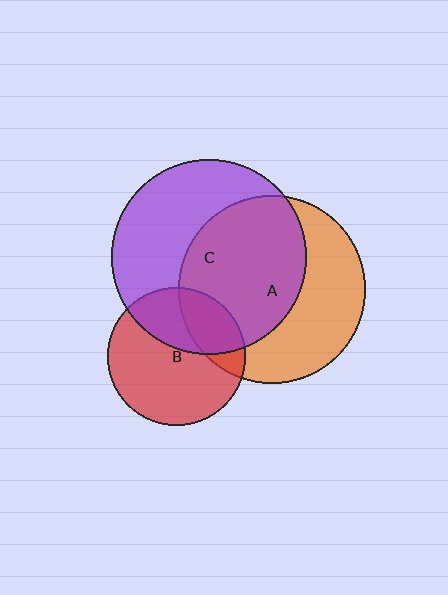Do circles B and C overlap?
Yes.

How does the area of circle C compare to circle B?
Approximately 2.0 times.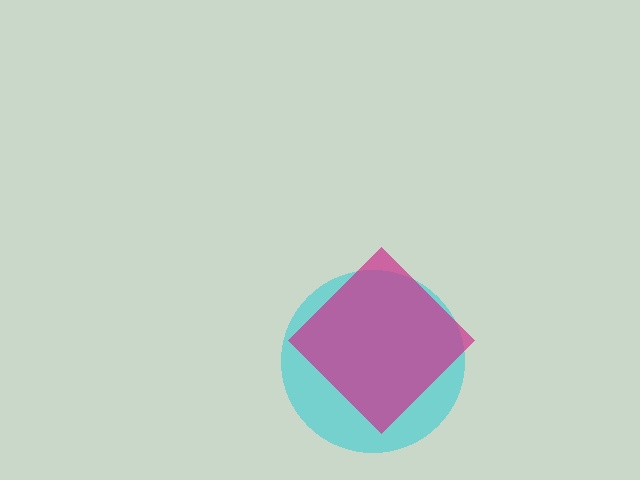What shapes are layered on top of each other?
The layered shapes are: a cyan circle, a magenta diamond.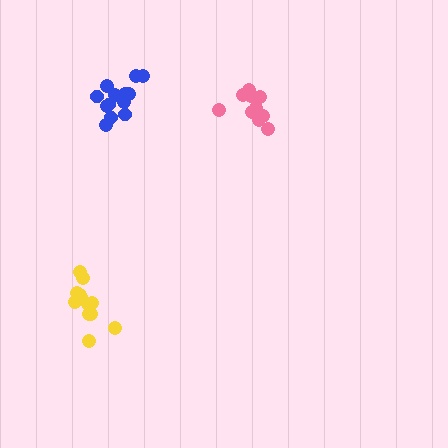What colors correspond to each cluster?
The clusters are colored: blue, pink, yellow.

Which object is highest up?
The blue cluster is topmost.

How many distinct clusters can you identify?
There are 3 distinct clusters.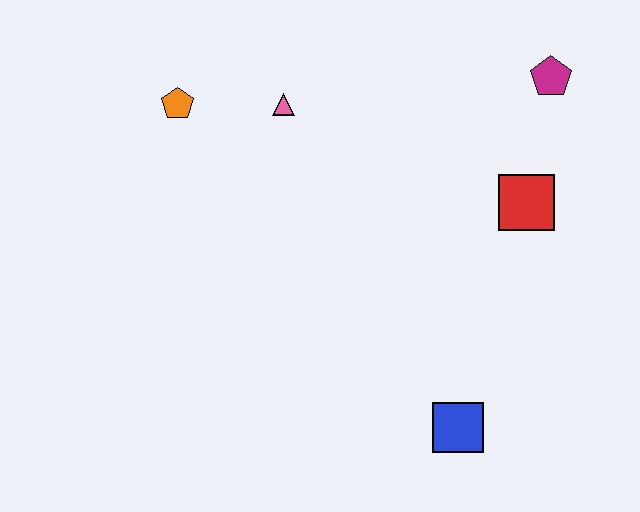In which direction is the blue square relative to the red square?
The blue square is below the red square.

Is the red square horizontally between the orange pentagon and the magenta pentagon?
Yes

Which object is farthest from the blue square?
The orange pentagon is farthest from the blue square.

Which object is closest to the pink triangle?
The orange pentagon is closest to the pink triangle.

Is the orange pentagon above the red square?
Yes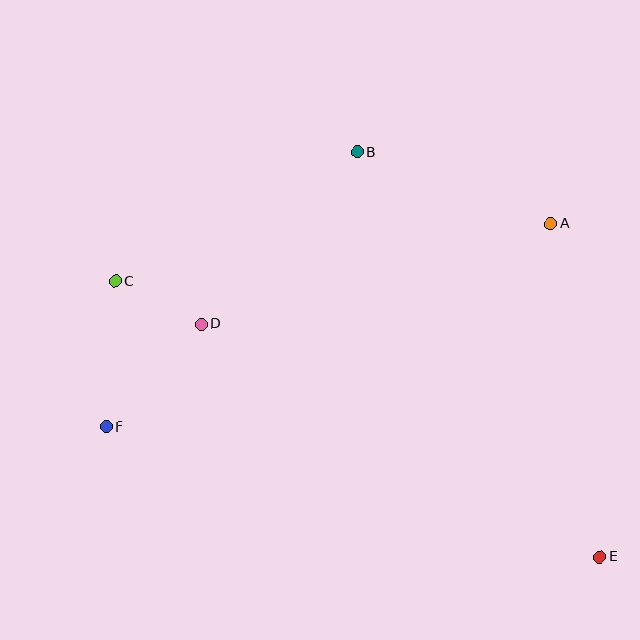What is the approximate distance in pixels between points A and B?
The distance between A and B is approximately 206 pixels.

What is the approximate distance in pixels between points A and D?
The distance between A and D is approximately 364 pixels.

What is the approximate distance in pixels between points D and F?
The distance between D and F is approximately 140 pixels.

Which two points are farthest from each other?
Points C and E are farthest from each other.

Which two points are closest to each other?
Points C and D are closest to each other.